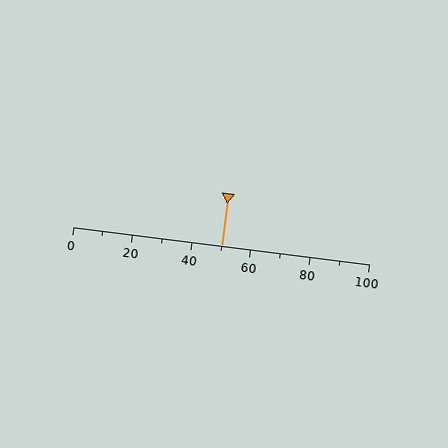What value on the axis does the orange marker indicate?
The marker indicates approximately 50.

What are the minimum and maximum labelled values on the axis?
The axis runs from 0 to 100.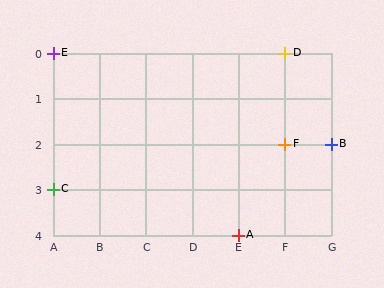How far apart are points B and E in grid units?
Points B and E are 6 columns and 2 rows apart (about 6.3 grid units diagonally).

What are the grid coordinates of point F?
Point F is at grid coordinates (F, 2).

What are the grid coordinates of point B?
Point B is at grid coordinates (G, 2).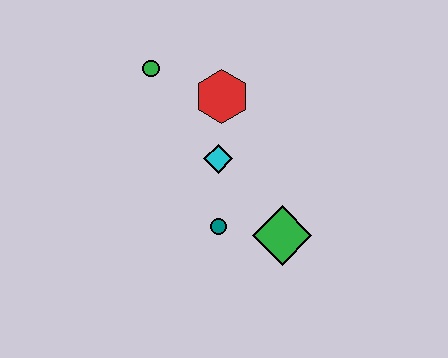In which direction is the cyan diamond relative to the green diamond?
The cyan diamond is above the green diamond.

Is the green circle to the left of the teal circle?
Yes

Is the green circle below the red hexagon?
No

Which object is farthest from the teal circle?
The green circle is farthest from the teal circle.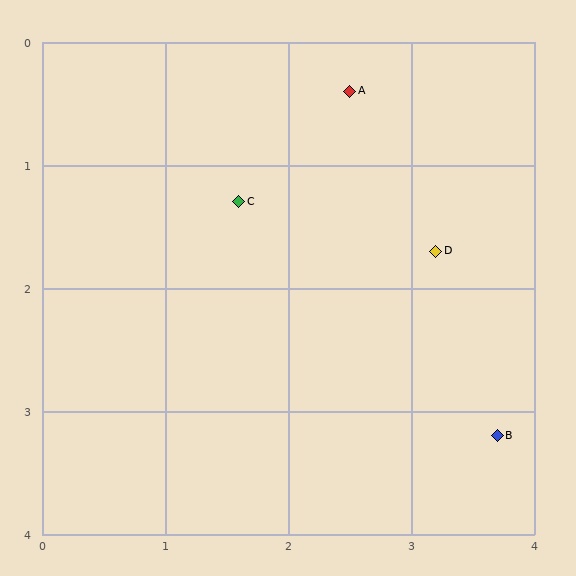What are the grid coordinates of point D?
Point D is at approximately (3.2, 1.7).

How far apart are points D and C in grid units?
Points D and C are about 1.6 grid units apart.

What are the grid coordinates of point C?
Point C is at approximately (1.6, 1.3).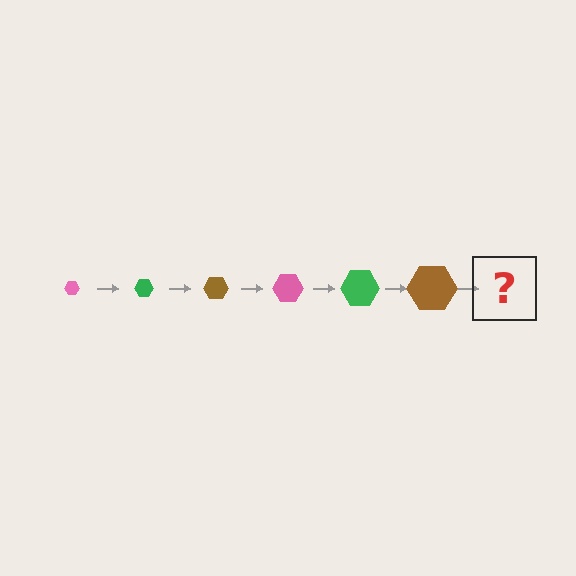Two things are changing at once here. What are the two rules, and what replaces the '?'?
The two rules are that the hexagon grows larger each step and the color cycles through pink, green, and brown. The '?' should be a pink hexagon, larger than the previous one.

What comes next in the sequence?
The next element should be a pink hexagon, larger than the previous one.